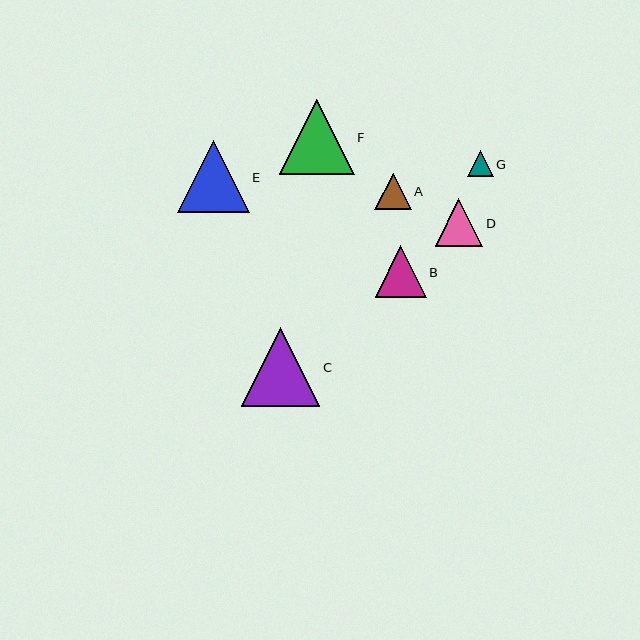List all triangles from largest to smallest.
From largest to smallest: C, F, E, B, D, A, G.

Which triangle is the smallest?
Triangle G is the smallest with a size of approximately 26 pixels.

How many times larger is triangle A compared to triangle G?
Triangle A is approximately 1.4 times the size of triangle G.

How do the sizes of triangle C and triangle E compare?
Triangle C and triangle E are approximately the same size.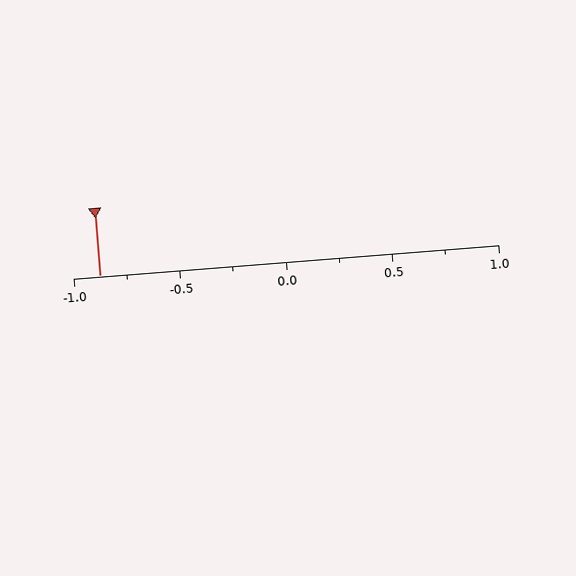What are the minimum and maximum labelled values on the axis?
The axis runs from -1.0 to 1.0.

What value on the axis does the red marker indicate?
The marker indicates approximately -0.88.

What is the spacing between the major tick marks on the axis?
The major ticks are spaced 0.5 apart.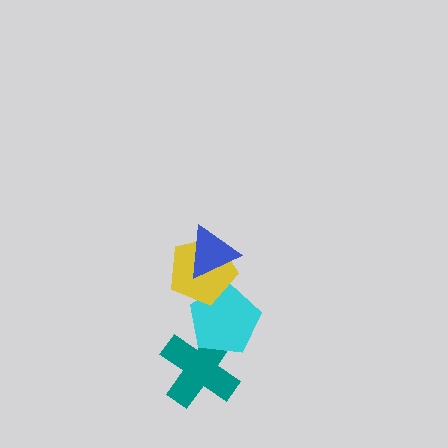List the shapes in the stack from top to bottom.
From top to bottom: the blue triangle, the yellow pentagon, the cyan pentagon, the teal cross.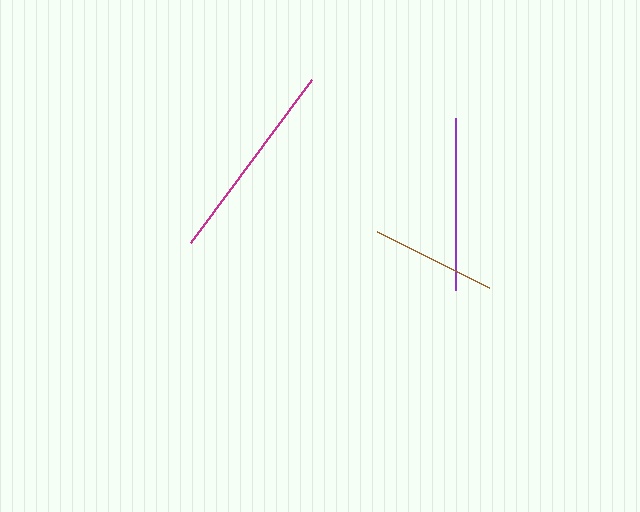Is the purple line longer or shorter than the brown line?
The purple line is longer than the brown line.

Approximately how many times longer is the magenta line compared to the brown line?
The magenta line is approximately 1.6 times the length of the brown line.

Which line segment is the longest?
The magenta line is the longest at approximately 202 pixels.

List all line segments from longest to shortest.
From longest to shortest: magenta, purple, brown.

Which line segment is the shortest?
The brown line is the shortest at approximately 125 pixels.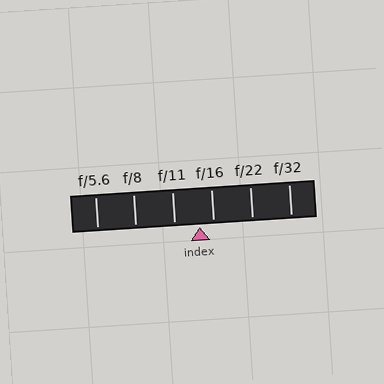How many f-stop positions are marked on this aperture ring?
There are 6 f-stop positions marked.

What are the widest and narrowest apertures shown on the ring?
The widest aperture shown is f/5.6 and the narrowest is f/32.